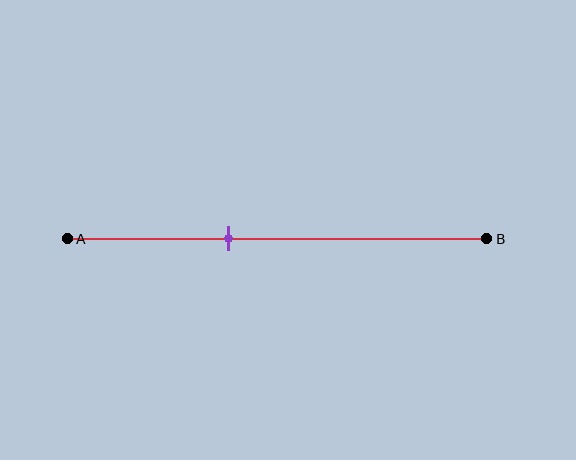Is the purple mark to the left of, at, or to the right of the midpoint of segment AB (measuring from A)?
The purple mark is to the left of the midpoint of segment AB.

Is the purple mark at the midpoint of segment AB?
No, the mark is at about 40% from A, not at the 50% midpoint.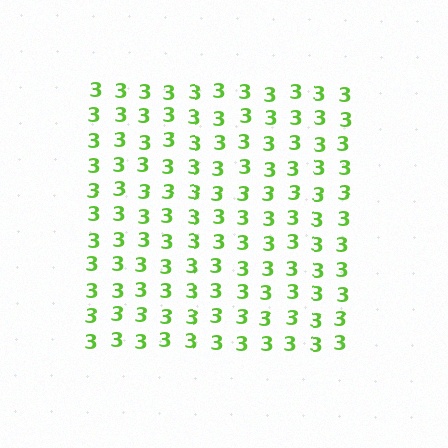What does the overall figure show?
The overall figure shows a square.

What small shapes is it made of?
It is made of small digit 3's.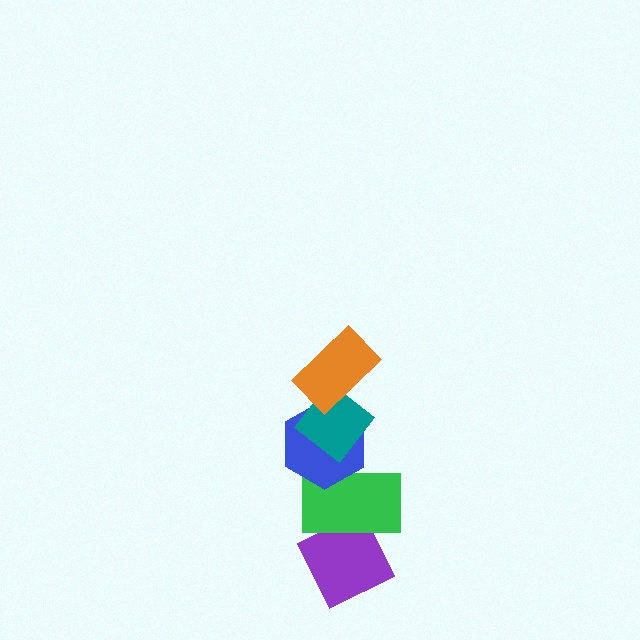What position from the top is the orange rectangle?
The orange rectangle is 1st from the top.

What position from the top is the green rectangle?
The green rectangle is 4th from the top.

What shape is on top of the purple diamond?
The green rectangle is on top of the purple diamond.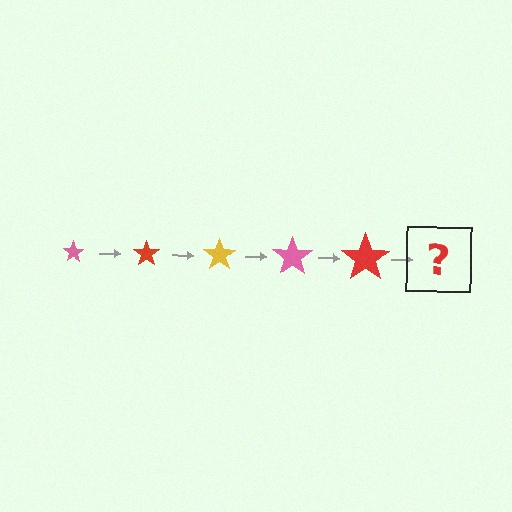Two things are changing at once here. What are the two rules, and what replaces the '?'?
The two rules are that the star grows larger each step and the color cycles through pink, red, and yellow. The '?' should be a yellow star, larger than the previous one.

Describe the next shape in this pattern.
It should be a yellow star, larger than the previous one.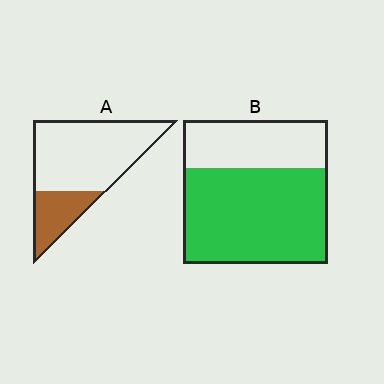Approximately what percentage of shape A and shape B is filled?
A is approximately 25% and B is approximately 65%.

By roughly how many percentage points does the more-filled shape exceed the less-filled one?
By roughly 40 percentage points (B over A).